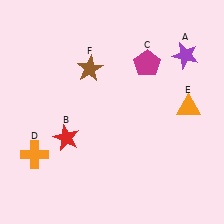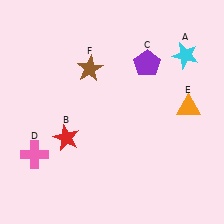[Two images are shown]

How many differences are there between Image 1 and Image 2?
There are 3 differences between the two images.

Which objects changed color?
A changed from purple to cyan. C changed from magenta to purple. D changed from orange to pink.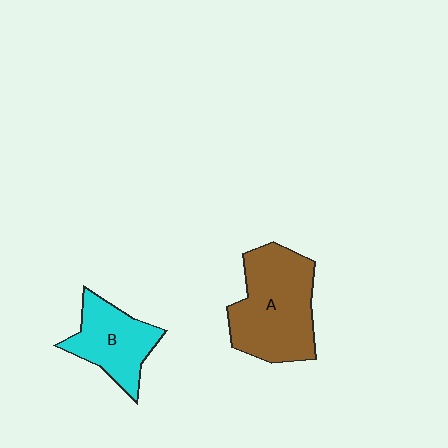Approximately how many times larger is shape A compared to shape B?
Approximately 1.6 times.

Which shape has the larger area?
Shape A (brown).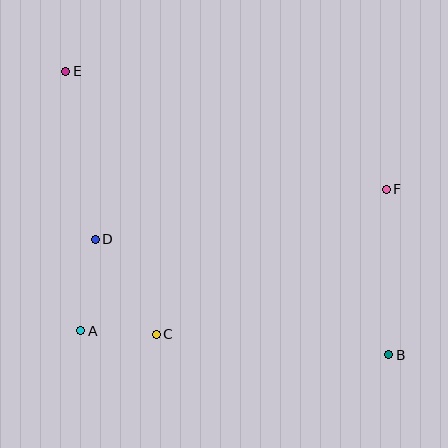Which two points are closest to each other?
Points A and C are closest to each other.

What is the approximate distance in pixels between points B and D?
The distance between B and D is approximately 315 pixels.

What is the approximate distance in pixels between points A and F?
The distance between A and F is approximately 337 pixels.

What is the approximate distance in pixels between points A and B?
The distance between A and B is approximately 309 pixels.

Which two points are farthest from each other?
Points B and E are farthest from each other.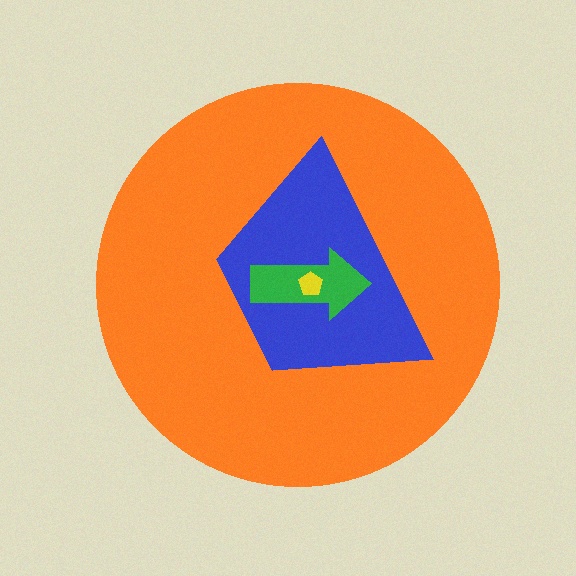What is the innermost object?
The yellow pentagon.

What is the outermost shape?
The orange circle.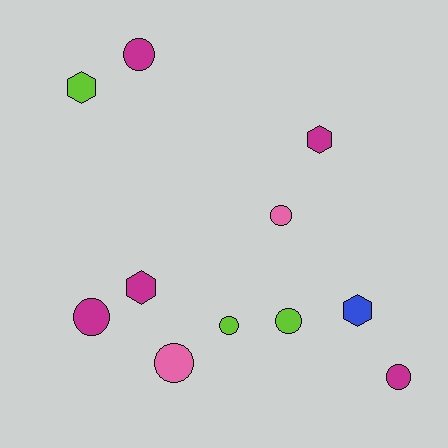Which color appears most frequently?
Magenta, with 5 objects.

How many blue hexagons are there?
There is 1 blue hexagon.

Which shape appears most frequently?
Circle, with 7 objects.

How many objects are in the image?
There are 11 objects.